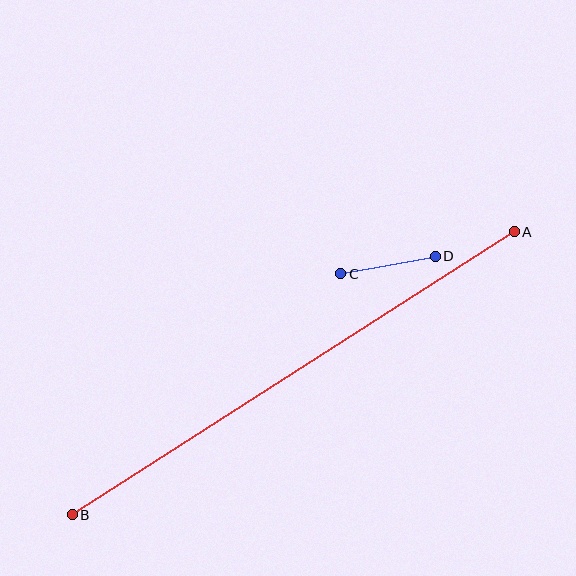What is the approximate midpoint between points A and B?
The midpoint is at approximately (293, 373) pixels.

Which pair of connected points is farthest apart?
Points A and B are farthest apart.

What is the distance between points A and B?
The distance is approximately 525 pixels.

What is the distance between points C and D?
The distance is approximately 96 pixels.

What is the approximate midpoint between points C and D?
The midpoint is at approximately (388, 265) pixels.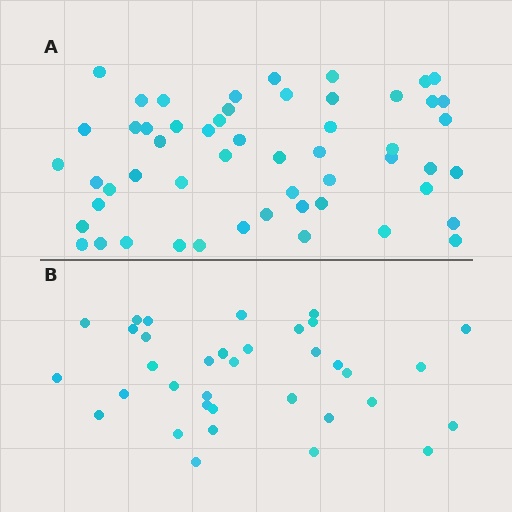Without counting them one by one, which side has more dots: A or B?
Region A (the top region) has more dots.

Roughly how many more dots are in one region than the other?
Region A has approximately 20 more dots than region B.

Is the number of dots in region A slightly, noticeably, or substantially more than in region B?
Region A has substantially more. The ratio is roughly 1.5 to 1.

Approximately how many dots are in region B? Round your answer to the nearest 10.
About 40 dots. (The exact count is 35, which rounds to 40.)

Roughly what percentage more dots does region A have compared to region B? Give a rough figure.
About 55% more.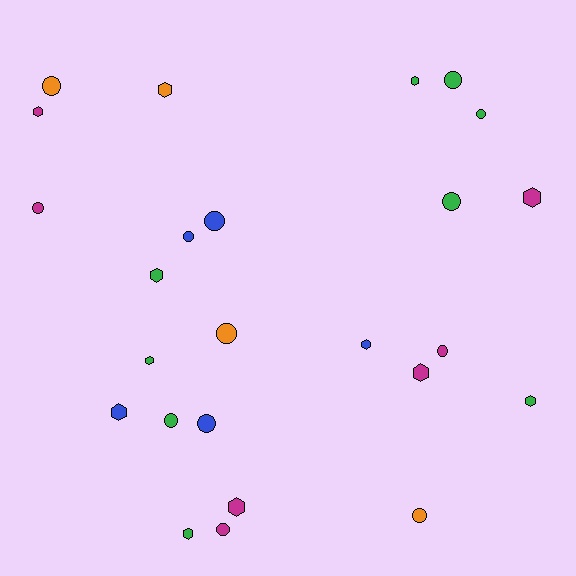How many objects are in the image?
There are 25 objects.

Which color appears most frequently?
Green, with 9 objects.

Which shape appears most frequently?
Circle, with 13 objects.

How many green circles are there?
There are 4 green circles.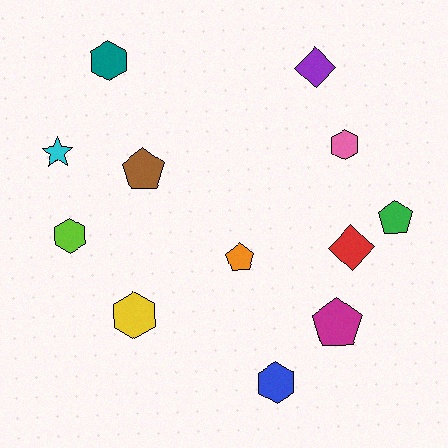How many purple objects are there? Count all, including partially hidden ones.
There is 1 purple object.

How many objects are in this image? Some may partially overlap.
There are 12 objects.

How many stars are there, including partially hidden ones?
There is 1 star.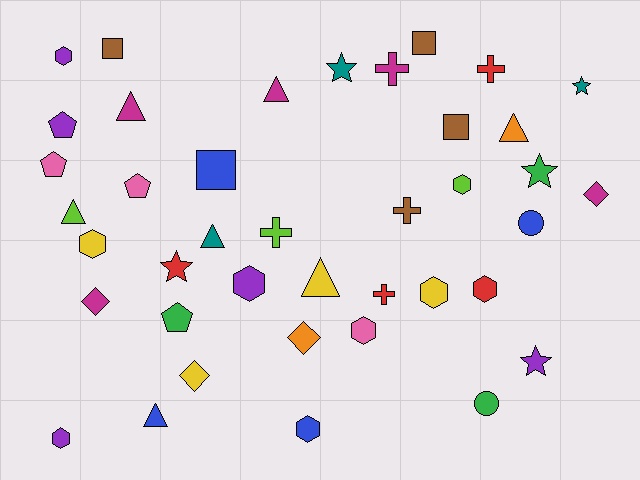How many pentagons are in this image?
There are 4 pentagons.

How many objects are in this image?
There are 40 objects.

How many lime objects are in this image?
There are 3 lime objects.